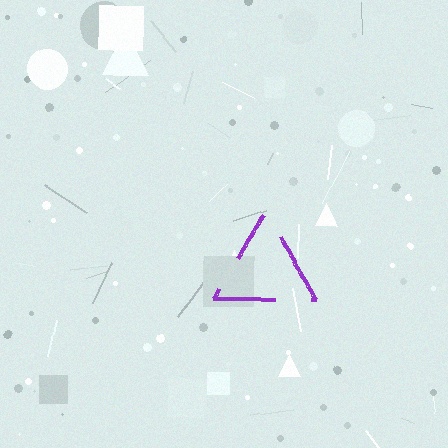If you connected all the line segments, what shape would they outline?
They would outline a triangle.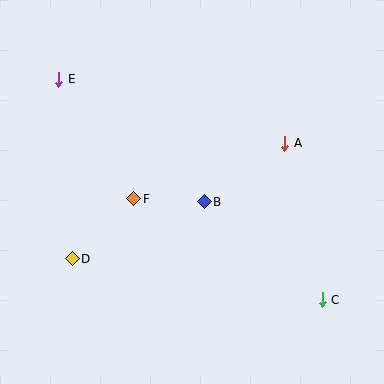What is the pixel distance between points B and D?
The distance between B and D is 143 pixels.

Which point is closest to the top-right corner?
Point A is closest to the top-right corner.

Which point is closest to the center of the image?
Point B at (204, 202) is closest to the center.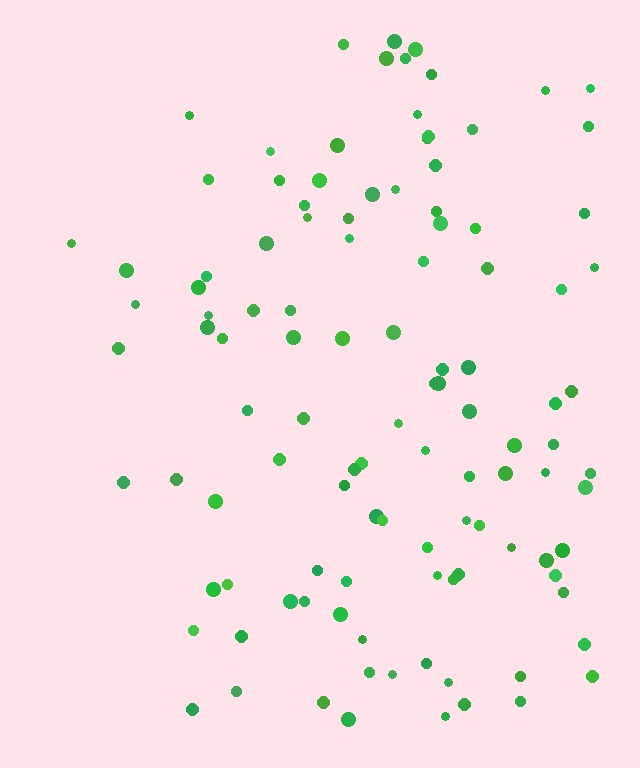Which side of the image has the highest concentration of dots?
The right.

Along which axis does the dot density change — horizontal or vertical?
Horizontal.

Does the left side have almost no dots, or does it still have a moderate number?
Still a moderate number, just noticeably fewer than the right.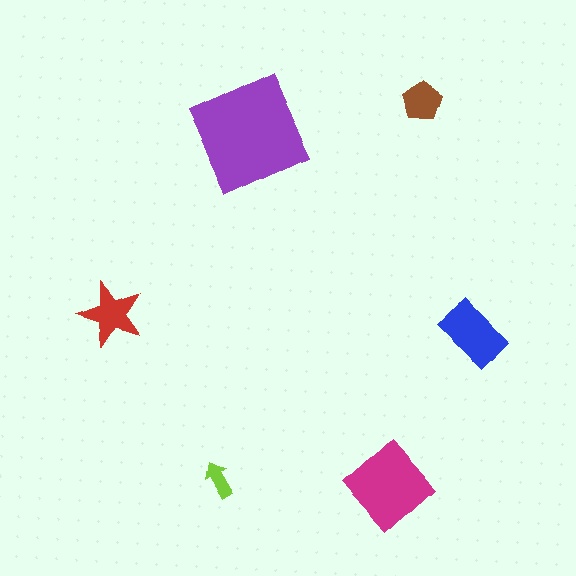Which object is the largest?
The purple square.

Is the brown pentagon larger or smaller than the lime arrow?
Larger.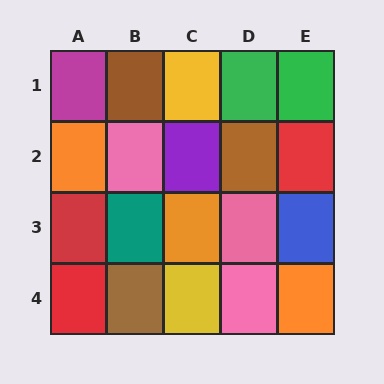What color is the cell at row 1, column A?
Magenta.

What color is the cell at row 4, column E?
Orange.